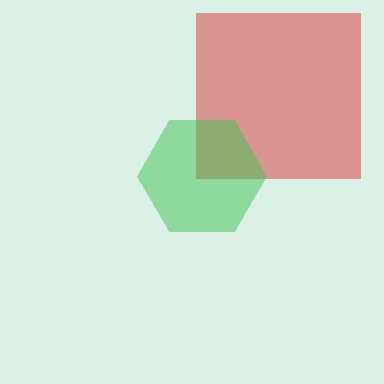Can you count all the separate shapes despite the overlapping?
Yes, there are 2 separate shapes.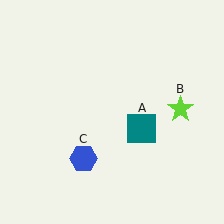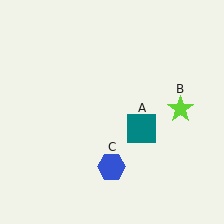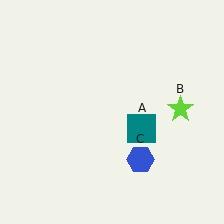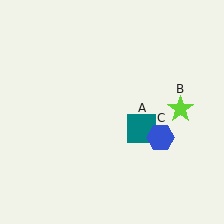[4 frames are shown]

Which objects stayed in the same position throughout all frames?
Teal square (object A) and lime star (object B) remained stationary.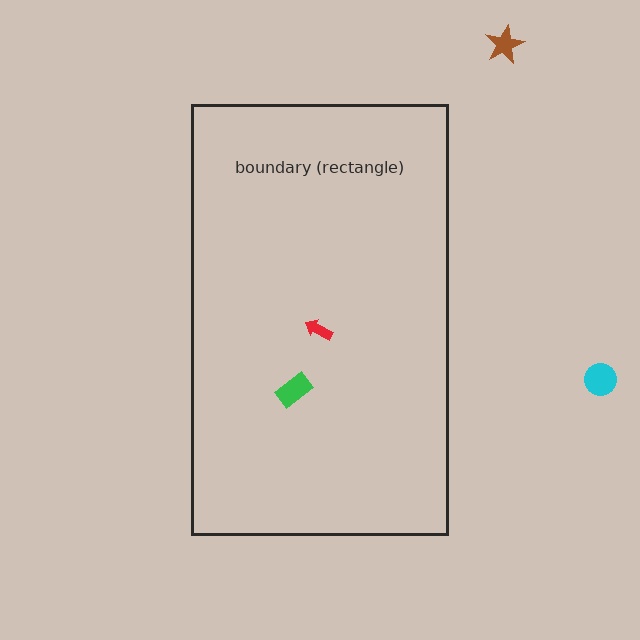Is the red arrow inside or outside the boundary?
Inside.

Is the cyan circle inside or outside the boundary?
Outside.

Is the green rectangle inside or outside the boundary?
Inside.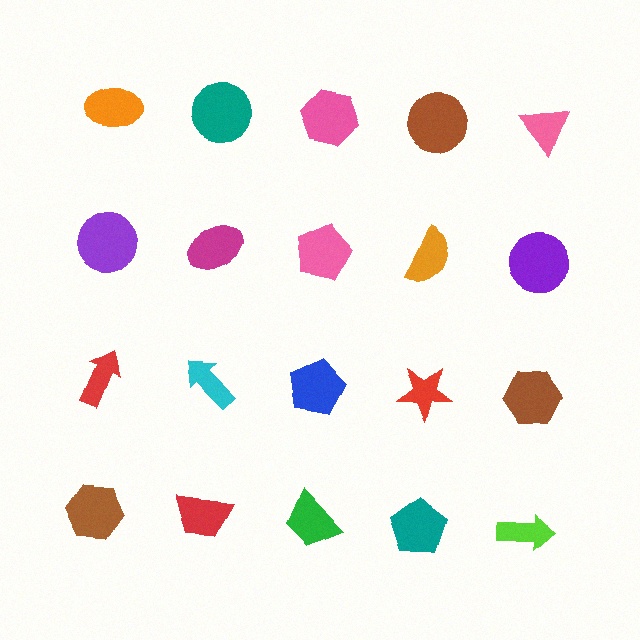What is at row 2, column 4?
An orange semicircle.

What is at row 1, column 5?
A pink triangle.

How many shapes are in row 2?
5 shapes.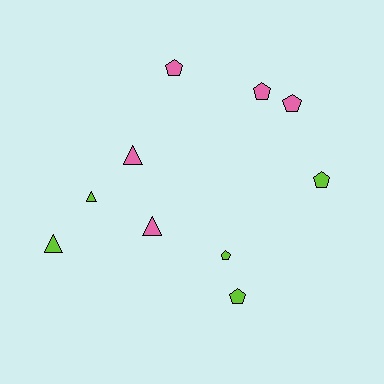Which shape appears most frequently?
Pentagon, with 6 objects.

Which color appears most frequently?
Lime, with 5 objects.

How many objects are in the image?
There are 10 objects.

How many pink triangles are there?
There are 2 pink triangles.